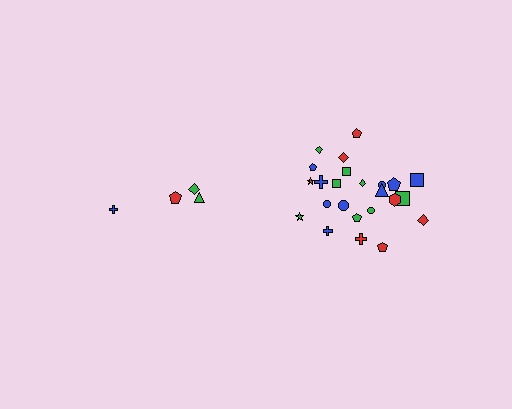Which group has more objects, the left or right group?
The right group.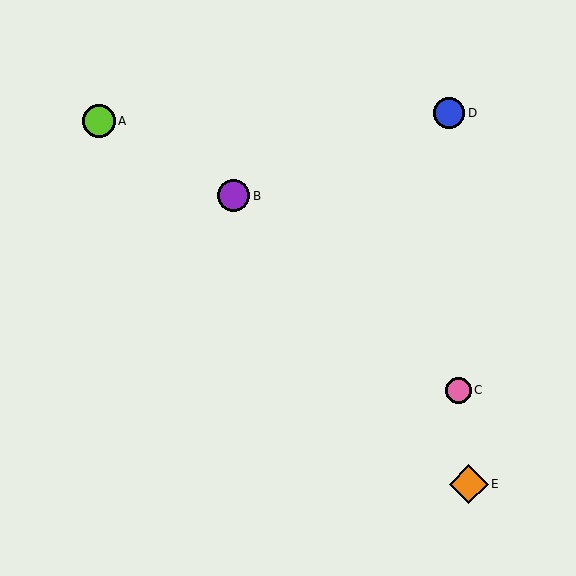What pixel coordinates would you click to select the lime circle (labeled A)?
Click at (99, 121) to select the lime circle A.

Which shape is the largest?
The orange diamond (labeled E) is the largest.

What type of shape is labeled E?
Shape E is an orange diamond.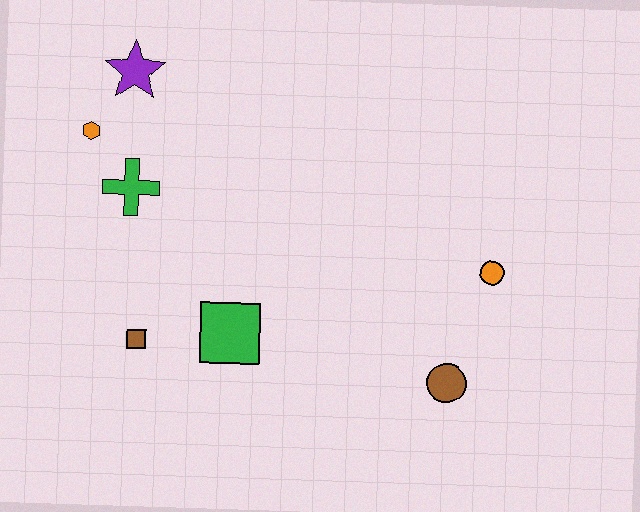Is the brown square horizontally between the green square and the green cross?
Yes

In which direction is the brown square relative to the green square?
The brown square is to the left of the green square.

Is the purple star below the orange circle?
No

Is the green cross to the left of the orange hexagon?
No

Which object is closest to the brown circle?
The orange circle is closest to the brown circle.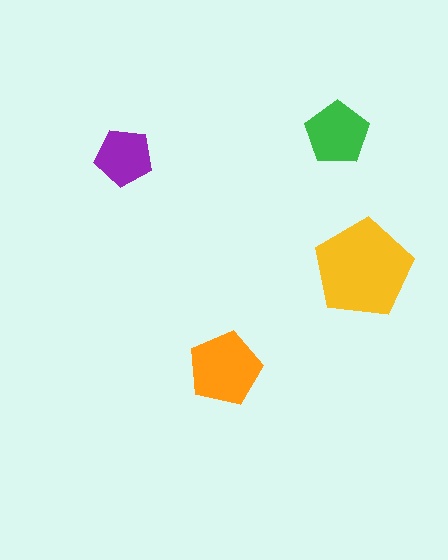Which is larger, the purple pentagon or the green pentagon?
The green one.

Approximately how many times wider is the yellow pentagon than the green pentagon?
About 1.5 times wider.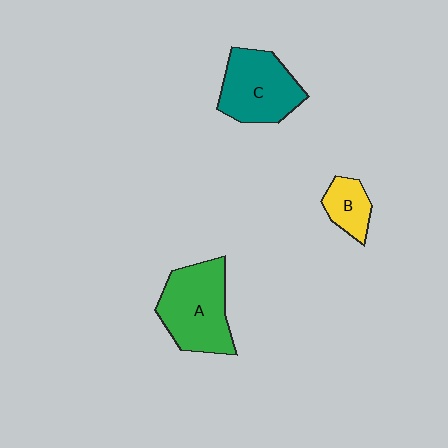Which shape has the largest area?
Shape A (green).